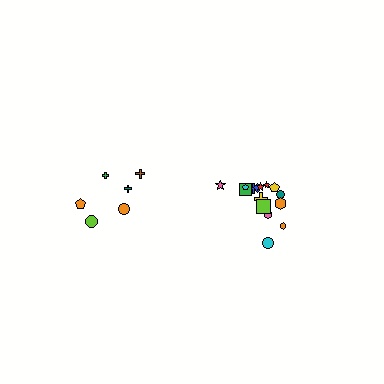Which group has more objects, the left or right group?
The right group.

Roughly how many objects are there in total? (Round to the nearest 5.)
Roughly 20 objects in total.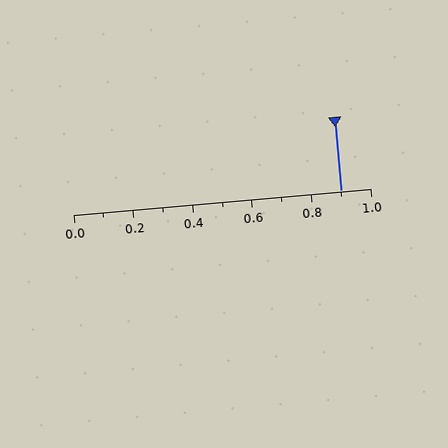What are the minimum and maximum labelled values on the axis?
The axis runs from 0.0 to 1.0.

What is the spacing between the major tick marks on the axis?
The major ticks are spaced 0.2 apart.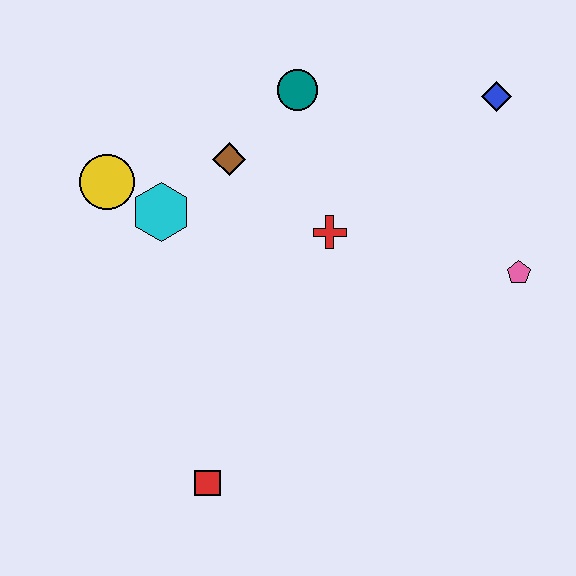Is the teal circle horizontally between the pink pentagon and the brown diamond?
Yes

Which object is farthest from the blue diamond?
The red square is farthest from the blue diamond.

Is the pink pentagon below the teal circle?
Yes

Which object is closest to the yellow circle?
The cyan hexagon is closest to the yellow circle.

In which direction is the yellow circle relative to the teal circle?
The yellow circle is to the left of the teal circle.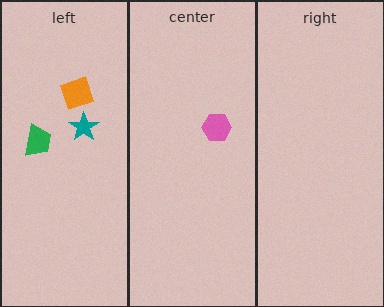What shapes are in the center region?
The pink hexagon.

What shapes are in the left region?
The teal star, the green trapezoid, the orange diamond.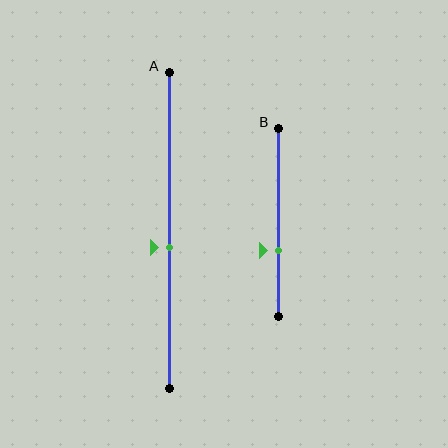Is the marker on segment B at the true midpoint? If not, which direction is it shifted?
No, the marker on segment B is shifted downward by about 15% of the segment length.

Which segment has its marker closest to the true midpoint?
Segment A has its marker closest to the true midpoint.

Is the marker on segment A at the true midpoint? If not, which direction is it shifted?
No, the marker on segment A is shifted downward by about 5% of the segment length.